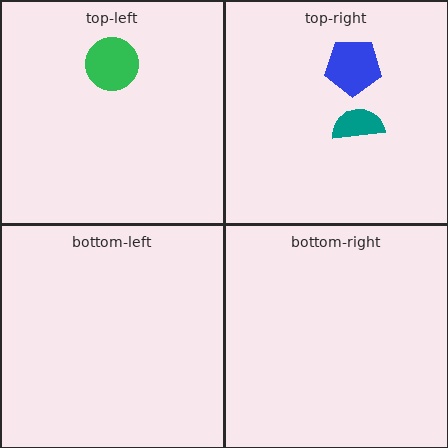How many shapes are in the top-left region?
1.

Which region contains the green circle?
The top-left region.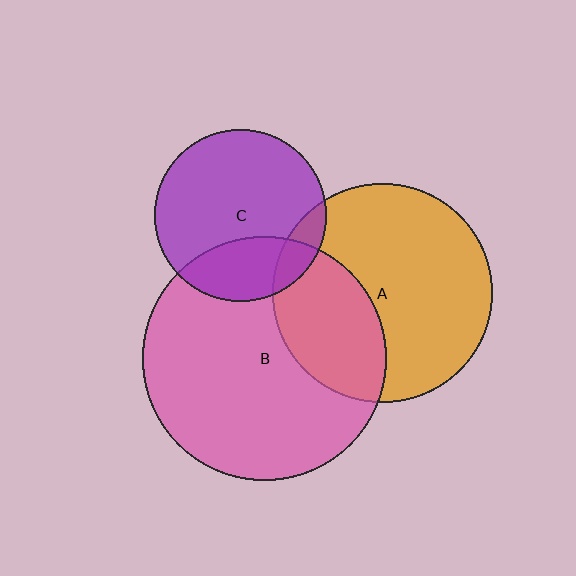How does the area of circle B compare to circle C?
Approximately 2.0 times.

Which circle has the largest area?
Circle B (pink).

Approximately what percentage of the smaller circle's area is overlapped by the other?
Approximately 35%.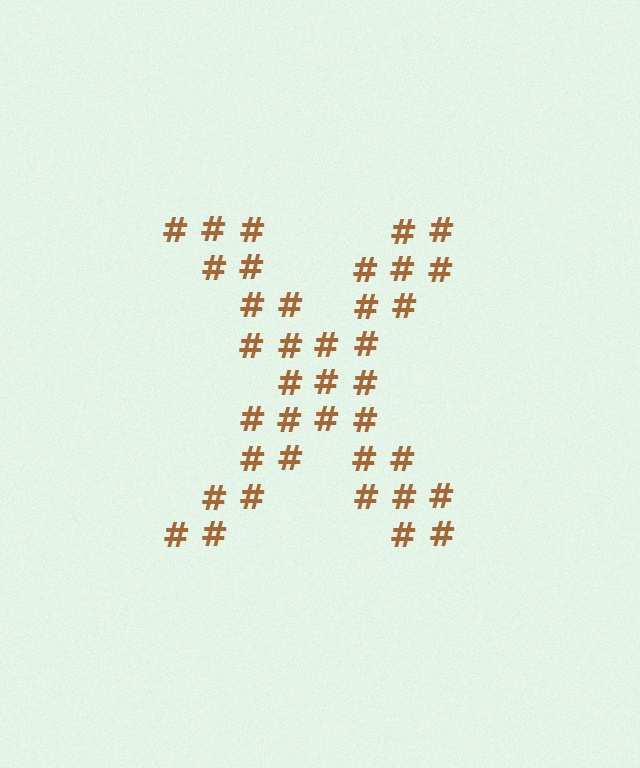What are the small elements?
The small elements are hash symbols.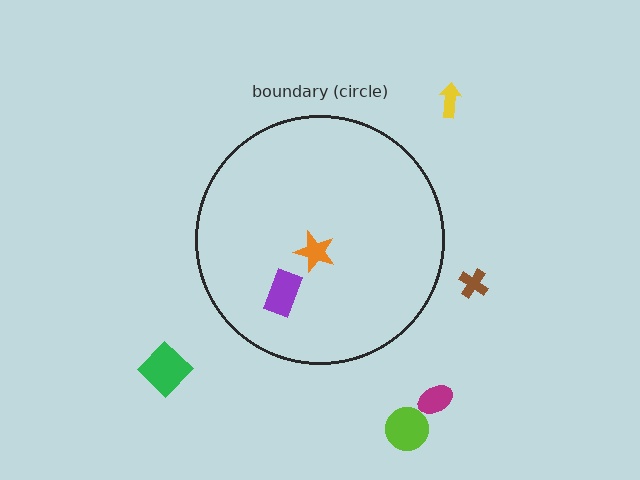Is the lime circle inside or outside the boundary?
Outside.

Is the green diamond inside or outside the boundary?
Outside.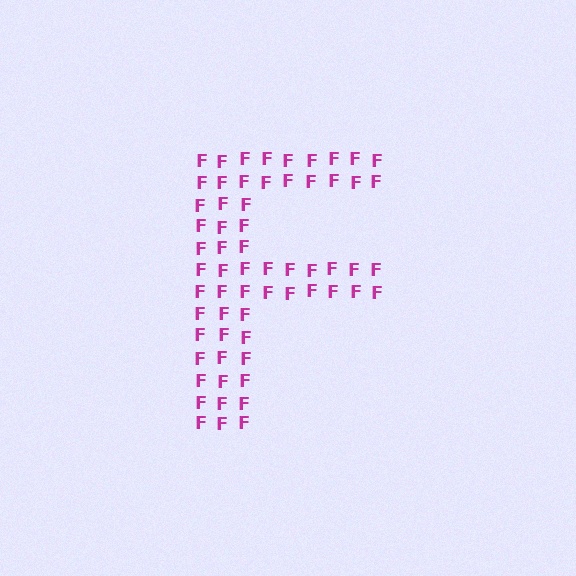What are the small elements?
The small elements are letter F's.